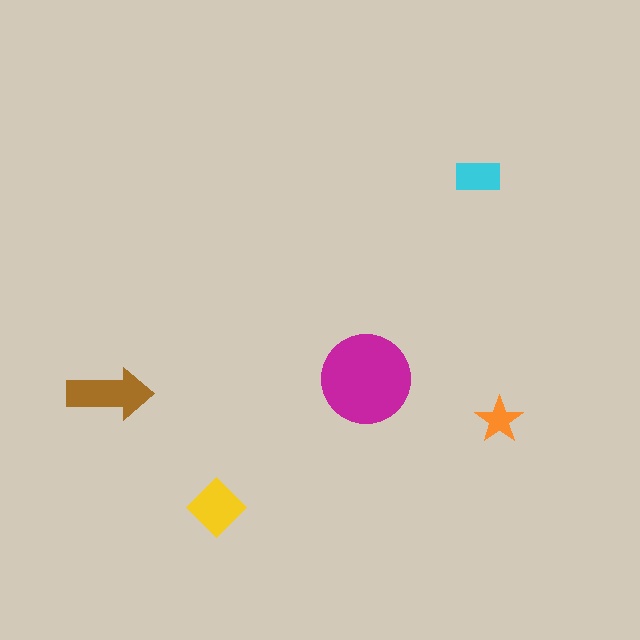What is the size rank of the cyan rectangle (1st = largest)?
4th.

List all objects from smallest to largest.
The orange star, the cyan rectangle, the yellow diamond, the brown arrow, the magenta circle.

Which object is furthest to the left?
The brown arrow is leftmost.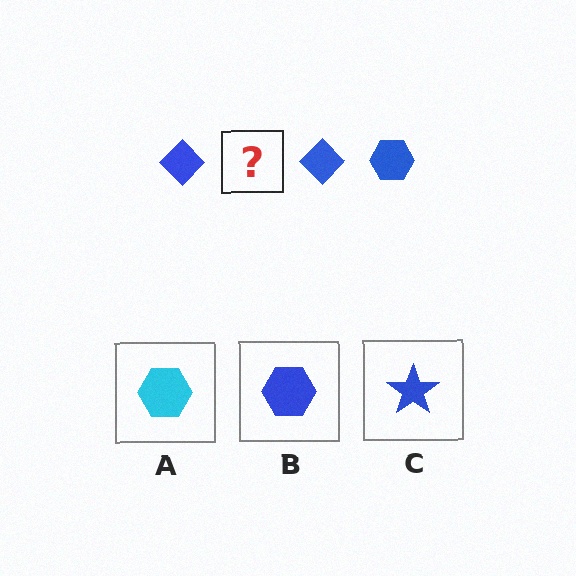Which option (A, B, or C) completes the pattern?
B.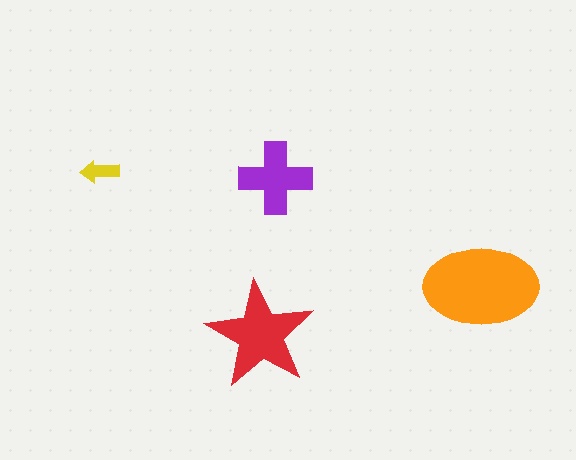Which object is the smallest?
The yellow arrow.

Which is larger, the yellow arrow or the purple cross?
The purple cross.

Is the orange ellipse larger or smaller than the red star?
Larger.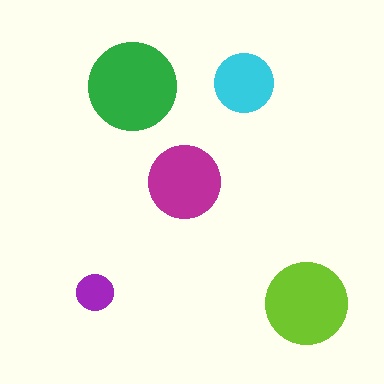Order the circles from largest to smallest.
the green one, the lime one, the magenta one, the cyan one, the purple one.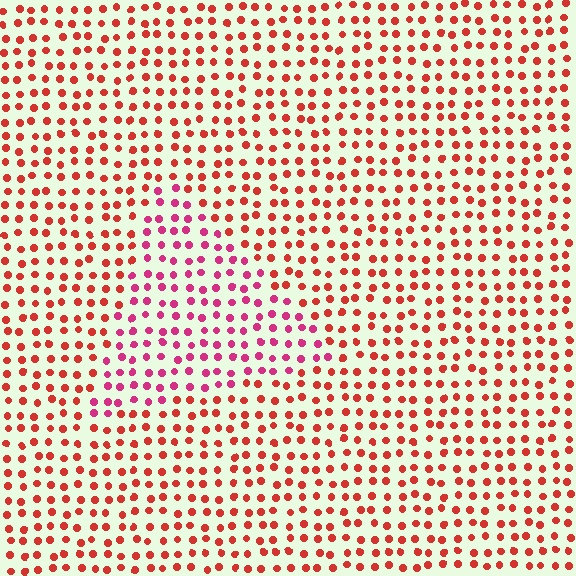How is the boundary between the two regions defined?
The boundary is defined purely by a slight shift in hue (about 33 degrees). Spacing, size, and orientation are identical on both sides.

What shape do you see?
I see a triangle.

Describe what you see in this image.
The image is filled with small red elements in a uniform arrangement. A triangle-shaped region is visible where the elements are tinted to a slightly different hue, forming a subtle color boundary.